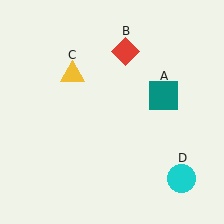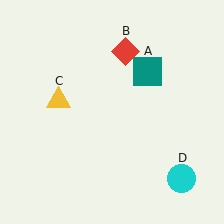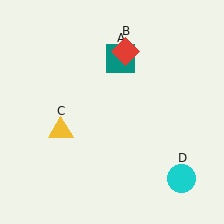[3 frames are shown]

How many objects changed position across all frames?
2 objects changed position: teal square (object A), yellow triangle (object C).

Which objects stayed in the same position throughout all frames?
Red diamond (object B) and cyan circle (object D) remained stationary.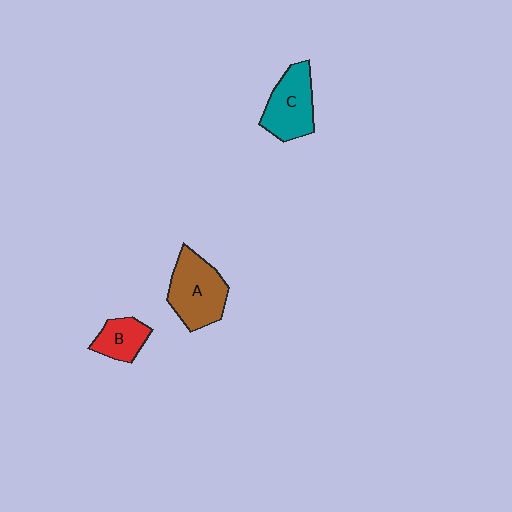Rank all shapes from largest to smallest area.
From largest to smallest: A (brown), C (teal), B (red).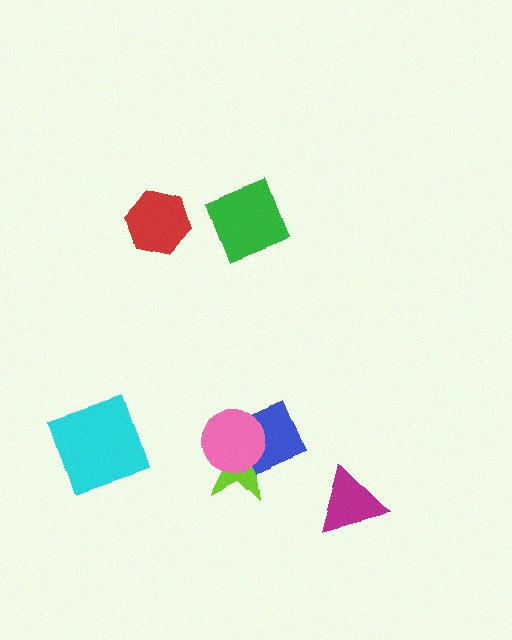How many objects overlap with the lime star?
2 objects overlap with the lime star.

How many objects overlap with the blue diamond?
2 objects overlap with the blue diamond.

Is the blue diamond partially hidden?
Yes, it is partially covered by another shape.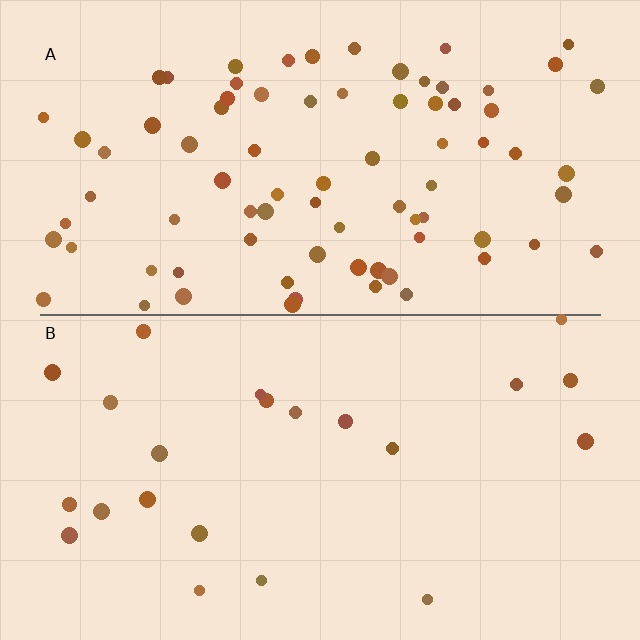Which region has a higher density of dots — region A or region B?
A (the top).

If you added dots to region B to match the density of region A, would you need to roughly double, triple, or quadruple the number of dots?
Approximately quadruple.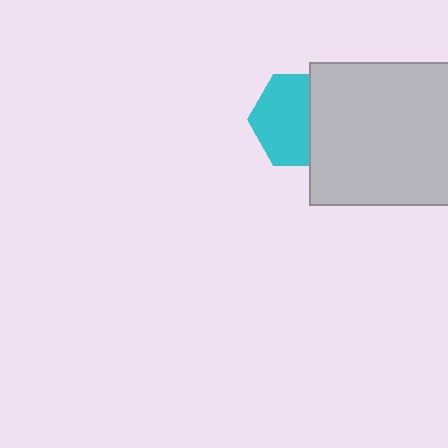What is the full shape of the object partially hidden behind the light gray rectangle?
The partially hidden object is a cyan hexagon.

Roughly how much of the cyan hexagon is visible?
About half of it is visible (roughly 62%).